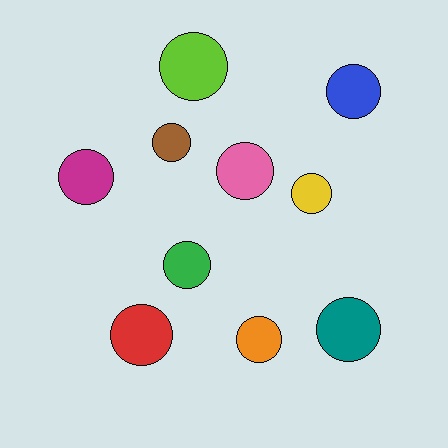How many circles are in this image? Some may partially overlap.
There are 10 circles.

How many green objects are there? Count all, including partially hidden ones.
There is 1 green object.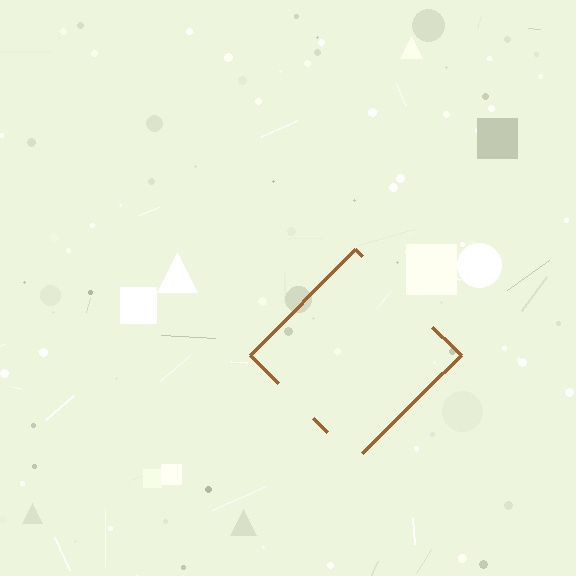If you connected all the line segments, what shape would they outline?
They would outline a diamond.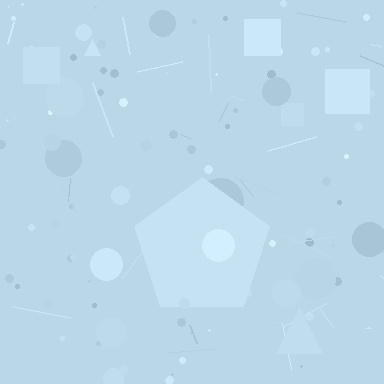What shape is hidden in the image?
A pentagon is hidden in the image.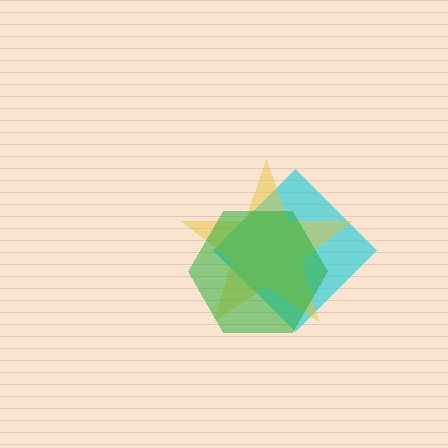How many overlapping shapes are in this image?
There are 3 overlapping shapes in the image.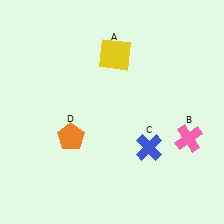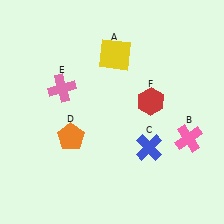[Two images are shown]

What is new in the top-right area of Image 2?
A red hexagon (F) was added in the top-right area of Image 2.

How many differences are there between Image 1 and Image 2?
There are 2 differences between the two images.